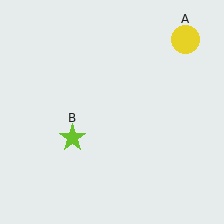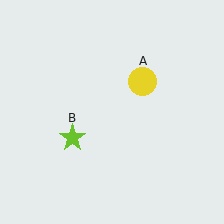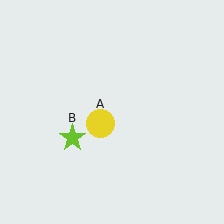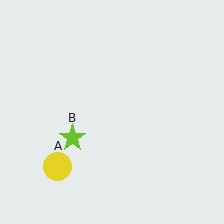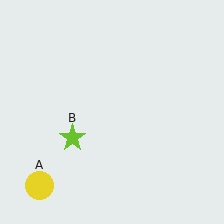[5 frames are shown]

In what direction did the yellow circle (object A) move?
The yellow circle (object A) moved down and to the left.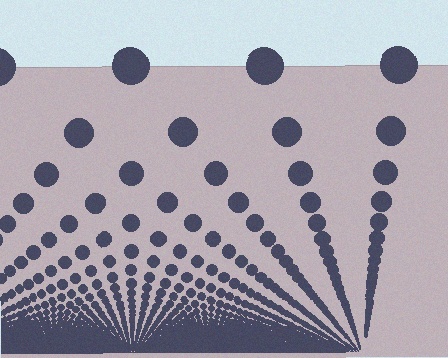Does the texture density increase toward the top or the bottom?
Density increases toward the bottom.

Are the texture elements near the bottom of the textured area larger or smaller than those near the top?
Smaller. The gradient is inverted — elements near the bottom are smaller and denser.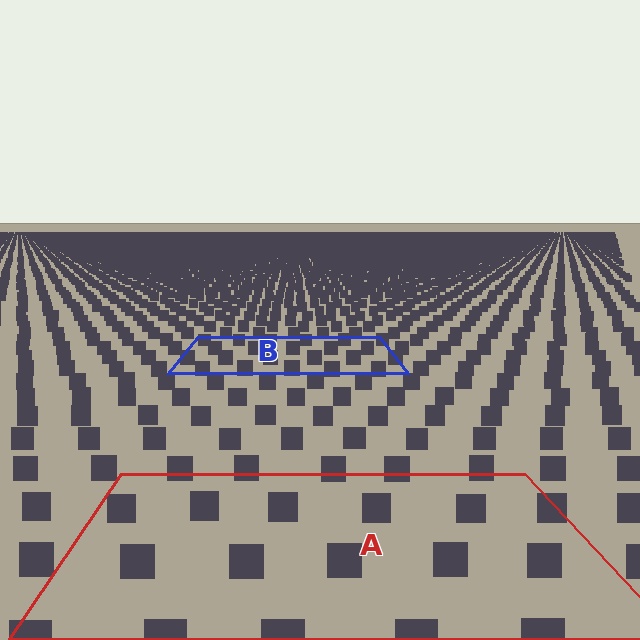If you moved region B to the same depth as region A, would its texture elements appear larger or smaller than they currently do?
They would appear larger. At a closer depth, the same texture elements are projected at a bigger on-screen size.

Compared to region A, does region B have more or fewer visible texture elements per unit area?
Region B has more texture elements per unit area — they are packed more densely because it is farther away.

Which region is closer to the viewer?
Region A is closer. The texture elements there are larger and more spread out.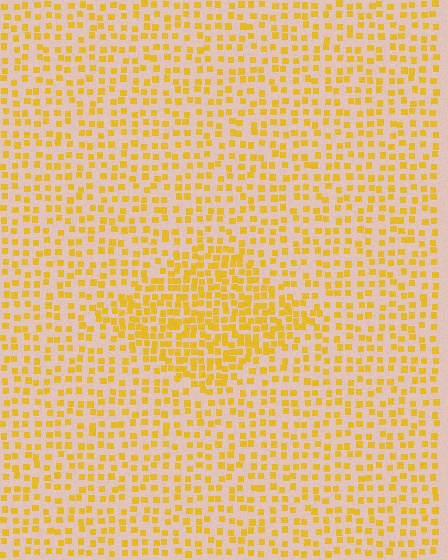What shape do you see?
I see a diamond.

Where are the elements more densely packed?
The elements are more densely packed inside the diamond boundary.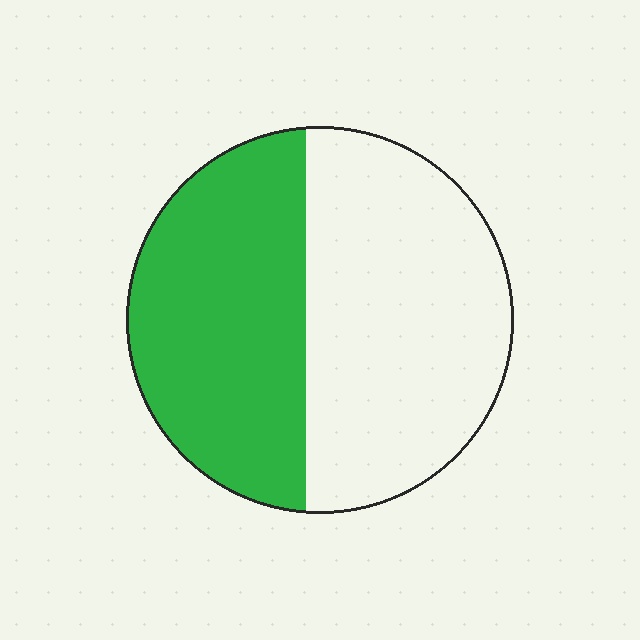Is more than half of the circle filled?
No.